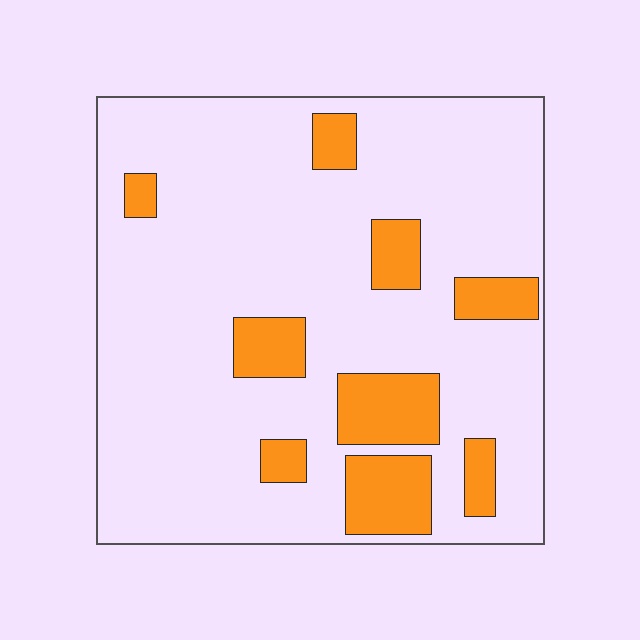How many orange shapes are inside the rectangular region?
9.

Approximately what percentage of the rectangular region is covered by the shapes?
Approximately 15%.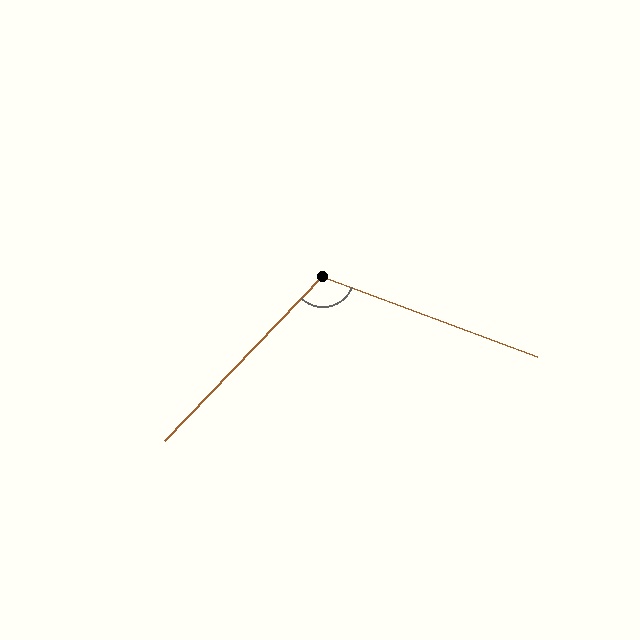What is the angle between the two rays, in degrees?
Approximately 113 degrees.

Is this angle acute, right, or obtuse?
It is obtuse.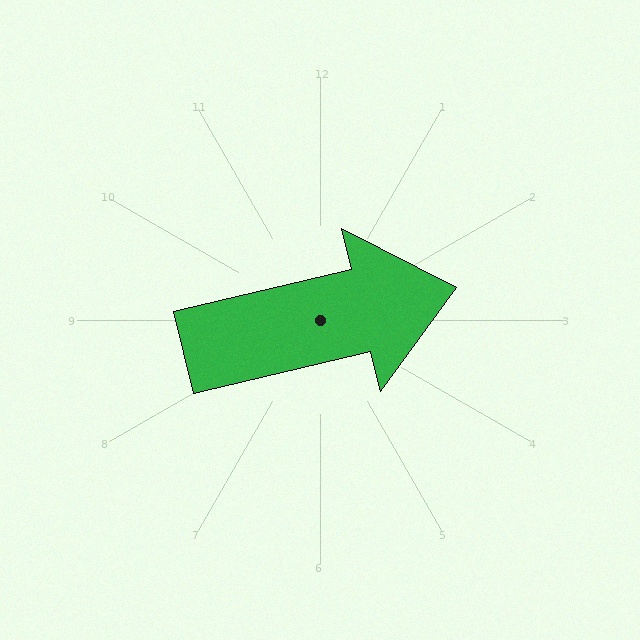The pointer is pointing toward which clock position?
Roughly 3 o'clock.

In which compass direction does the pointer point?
East.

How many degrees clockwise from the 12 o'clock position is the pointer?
Approximately 77 degrees.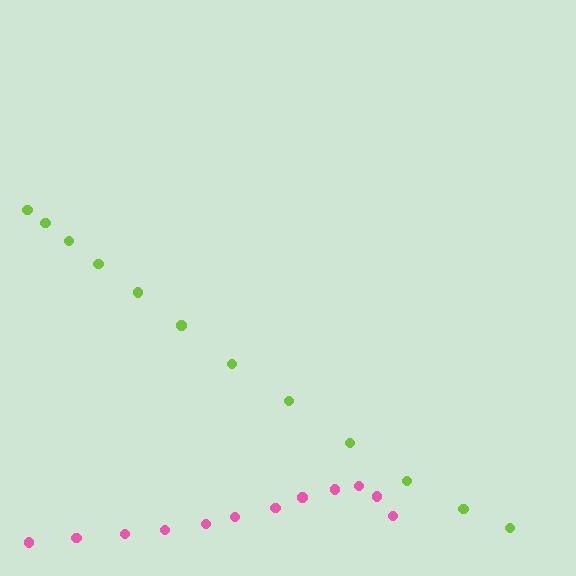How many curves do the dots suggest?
There are 2 distinct paths.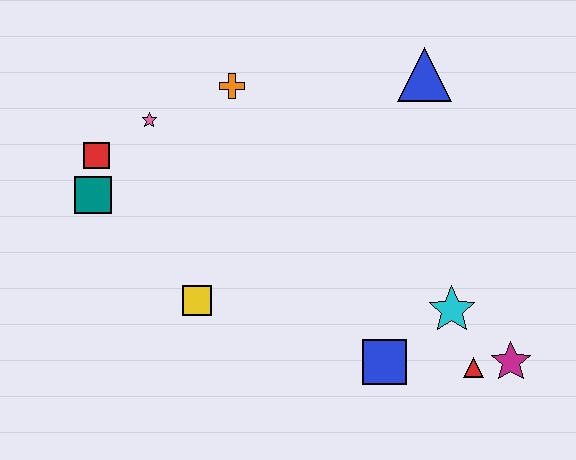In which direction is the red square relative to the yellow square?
The red square is above the yellow square.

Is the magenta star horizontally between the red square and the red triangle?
No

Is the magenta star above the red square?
No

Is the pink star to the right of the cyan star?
No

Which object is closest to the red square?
The teal square is closest to the red square.